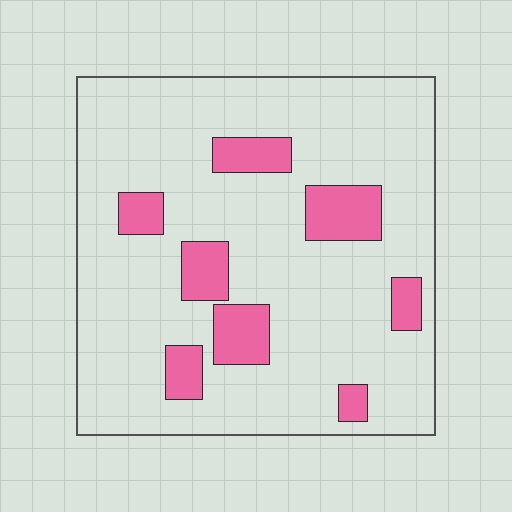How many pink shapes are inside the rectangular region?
8.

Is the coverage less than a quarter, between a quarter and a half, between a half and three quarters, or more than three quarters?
Less than a quarter.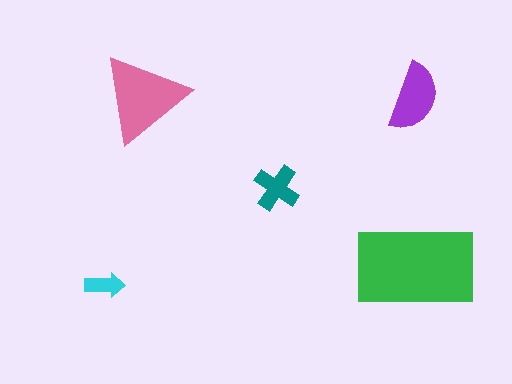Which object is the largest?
The green rectangle.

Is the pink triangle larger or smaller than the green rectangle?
Smaller.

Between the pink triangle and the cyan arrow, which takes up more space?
The pink triangle.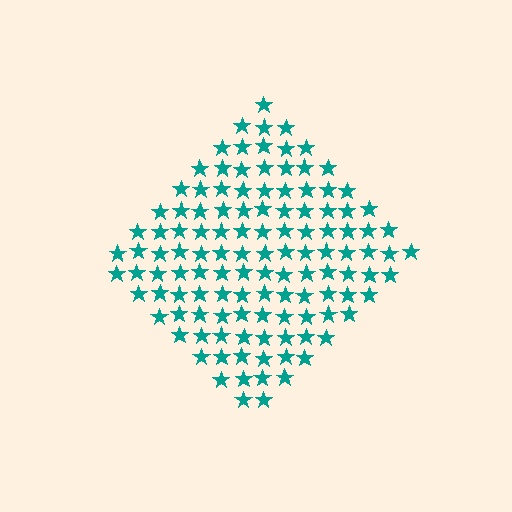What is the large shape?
The large shape is a diamond.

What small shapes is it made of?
It is made of small stars.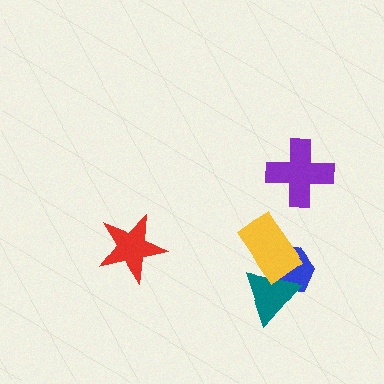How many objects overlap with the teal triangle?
2 objects overlap with the teal triangle.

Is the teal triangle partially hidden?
Yes, it is partially covered by another shape.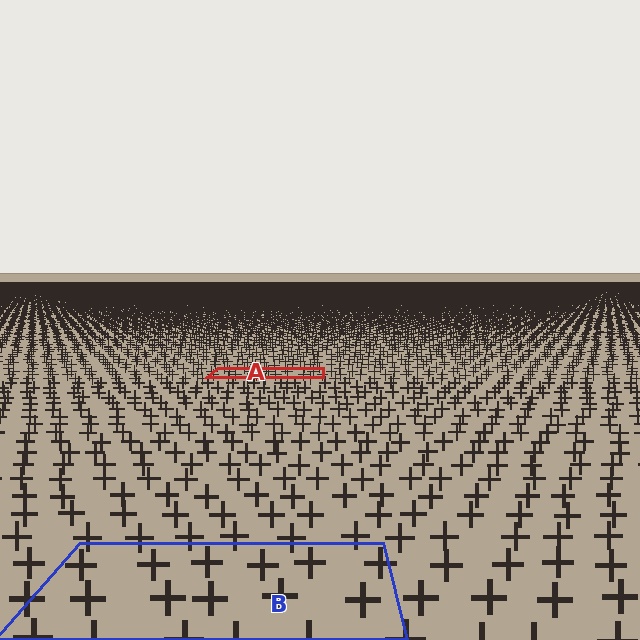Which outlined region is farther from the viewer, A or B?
Region A is farther from the viewer — the texture elements inside it appear smaller and more densely packed.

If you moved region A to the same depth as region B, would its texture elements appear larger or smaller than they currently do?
They would appear larger. At a closer depth, the same texture elements are projected at a bigger on-screen size.